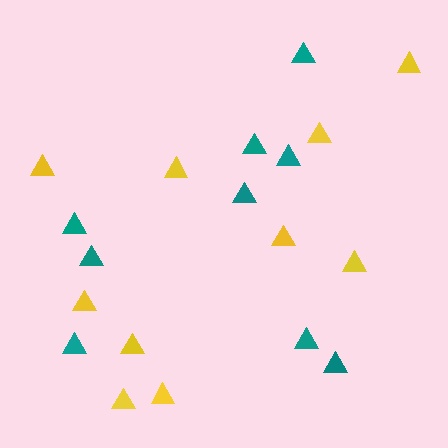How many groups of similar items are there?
There are 2 groups: one group of yellow triangles (10) and one group of teal triangles (9).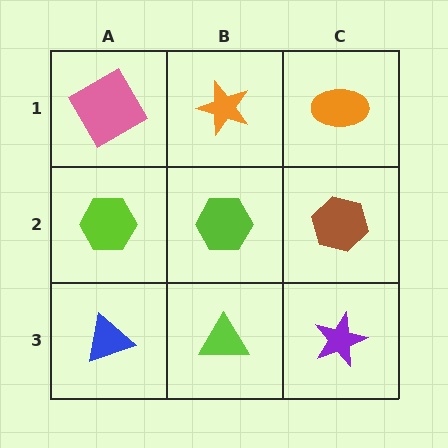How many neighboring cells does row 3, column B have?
3.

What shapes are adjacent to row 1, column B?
A lime hexagon (row 2, column B), a pink diamond (row 1, column A), an orange ellipse (row 1, column C).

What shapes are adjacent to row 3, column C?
A brown hexagon (row 2, column C), a lime triangle (row 3, column B).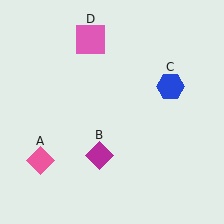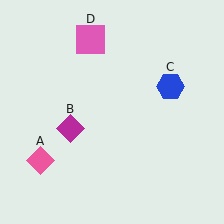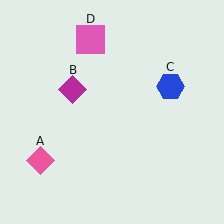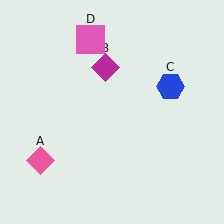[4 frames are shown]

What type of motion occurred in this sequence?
The magenta diamond (object B) rotated clockwise around the center of the scene.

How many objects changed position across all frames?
1 object changed position: magenta diamond (object B).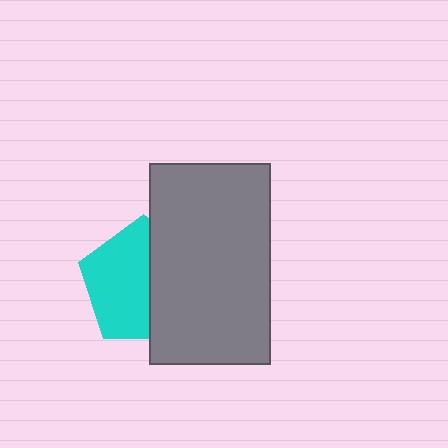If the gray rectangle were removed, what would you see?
You would see the complete cyan pentagon.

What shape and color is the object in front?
The object in front is a gray rectangle.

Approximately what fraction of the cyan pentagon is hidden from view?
Roughly 44% of the cyan pentagon is hidden behind the gray rectangle.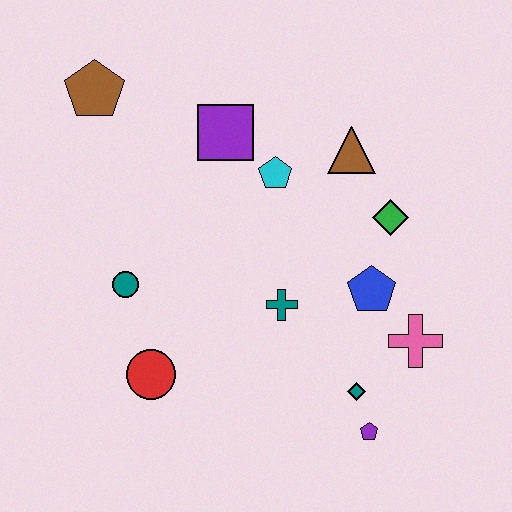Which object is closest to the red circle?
The teal circle is closest to the red circle.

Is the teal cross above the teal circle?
No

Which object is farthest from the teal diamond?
The brown pentagon is farthest from the teal diamond.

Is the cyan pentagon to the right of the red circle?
Yes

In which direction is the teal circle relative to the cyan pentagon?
The teal circle is to the left of the cyan pentagon.